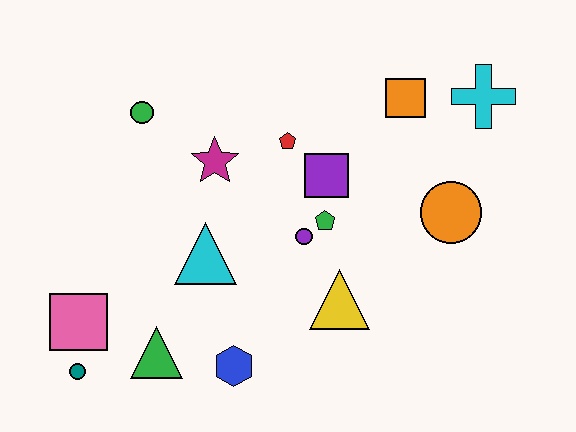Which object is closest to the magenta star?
The red pentagon is closest to the magenta star.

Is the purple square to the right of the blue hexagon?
Yes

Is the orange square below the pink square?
No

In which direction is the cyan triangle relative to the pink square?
The cyan triangle is to the right of the pink square.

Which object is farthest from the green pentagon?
The teal circle is farthest from the green pentagon.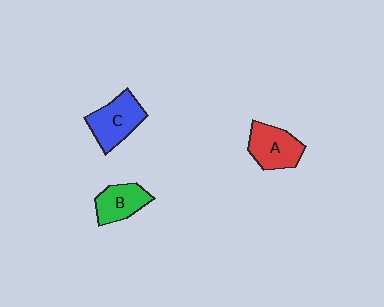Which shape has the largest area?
Shape C (blue).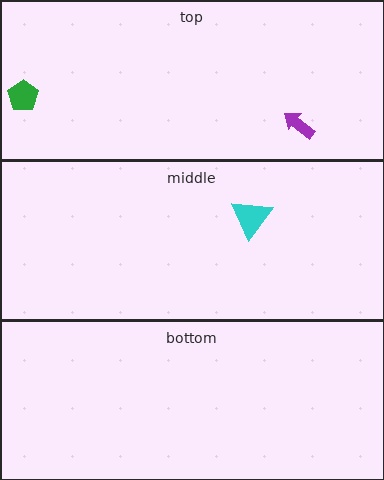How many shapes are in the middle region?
1.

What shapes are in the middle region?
The cyan triangle.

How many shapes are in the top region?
2.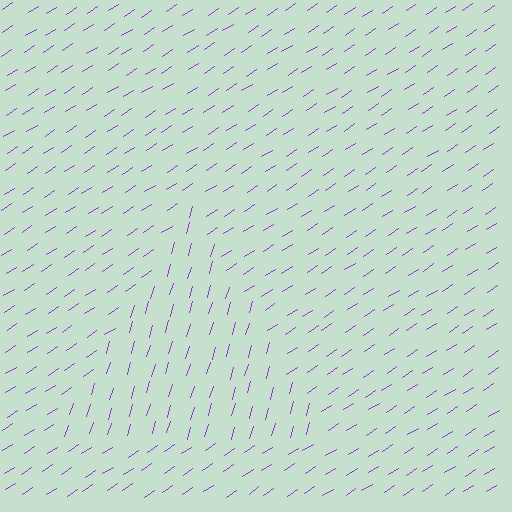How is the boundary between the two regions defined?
The boundary is defined purely by a change in line orientation (approximately 40 degrees difference). All lines are the same color and thickness.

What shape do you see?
I see a triangle.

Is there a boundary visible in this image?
Yes, there is a texture boundary formed by a change in line orientation.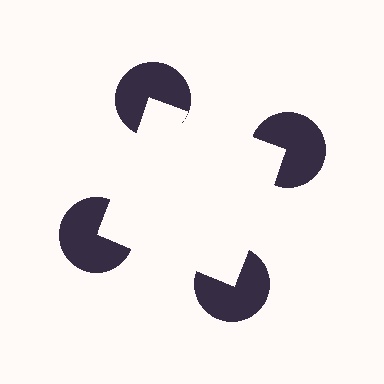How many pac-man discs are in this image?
There are 4 — one at each vertex of the illusory square.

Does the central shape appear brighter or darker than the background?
It typically appears slightly brighter than the background, even though no actual brightness change is drawn.